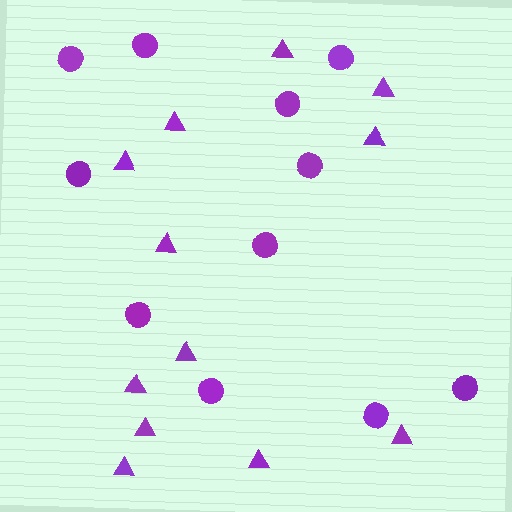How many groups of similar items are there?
There are 2 groups: one group of circles (11) and one group of triangles (12).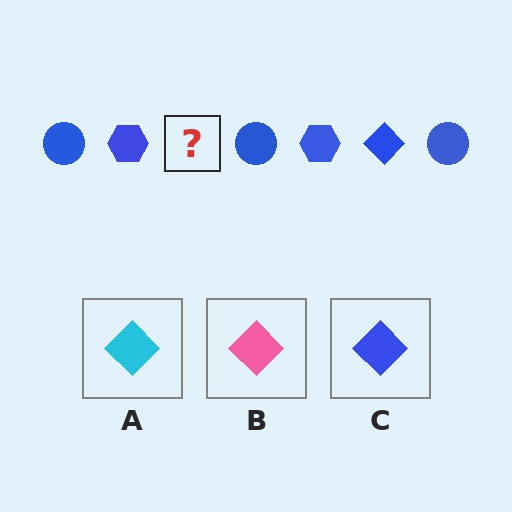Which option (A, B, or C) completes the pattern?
C.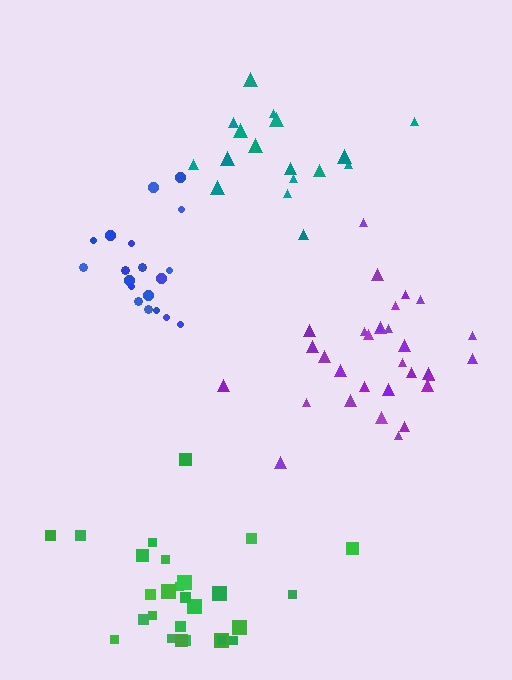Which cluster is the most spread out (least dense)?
Green.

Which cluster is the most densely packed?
Blue.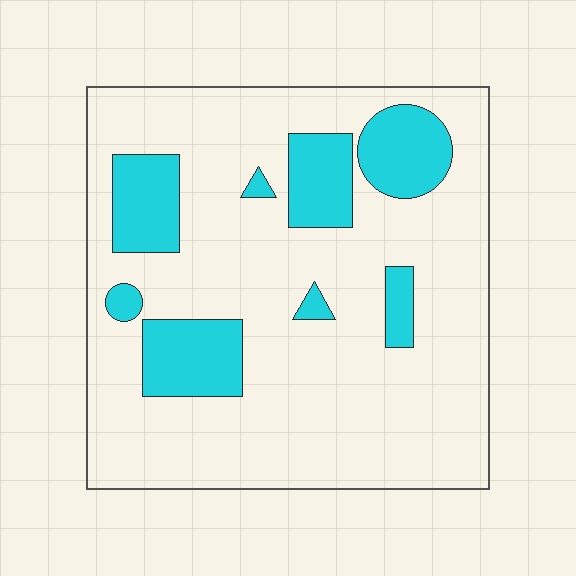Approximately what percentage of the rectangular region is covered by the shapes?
Approximately 20%.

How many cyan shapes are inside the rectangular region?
8.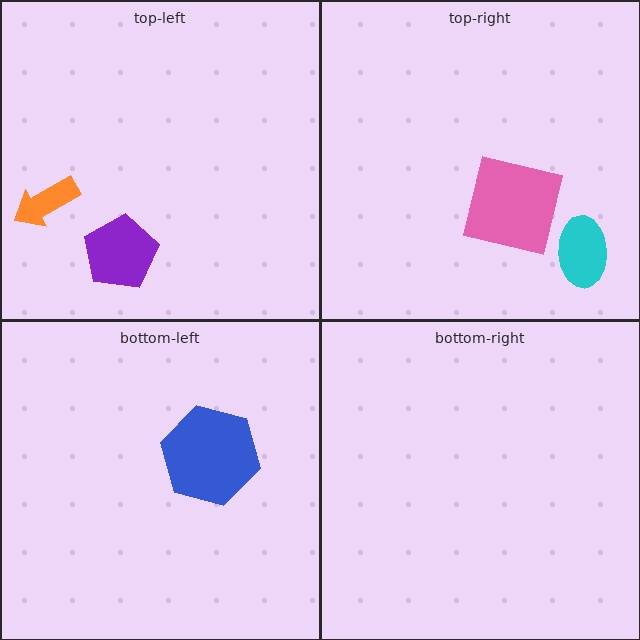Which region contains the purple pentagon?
The top-left region.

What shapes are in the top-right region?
The pink square, the cyan ellipse.